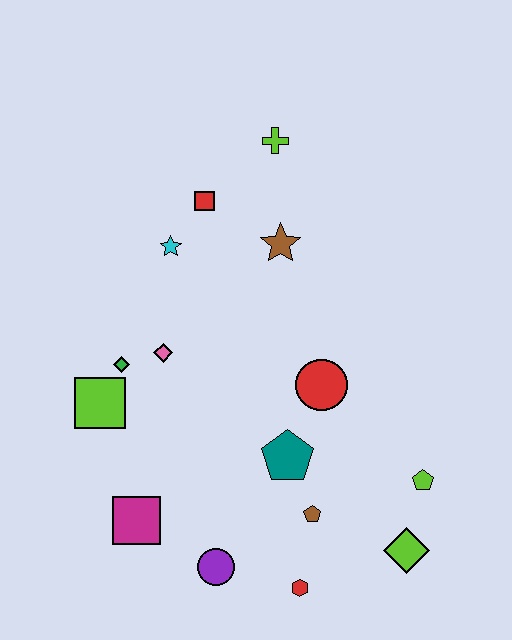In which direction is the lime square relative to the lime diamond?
The lime square is to the left of the lime diamond.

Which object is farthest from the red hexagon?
The lime cross is farthest from the red hexagon.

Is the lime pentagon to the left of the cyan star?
No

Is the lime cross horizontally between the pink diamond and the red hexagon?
Yes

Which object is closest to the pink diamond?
The green diamond is closest to the pink diamond.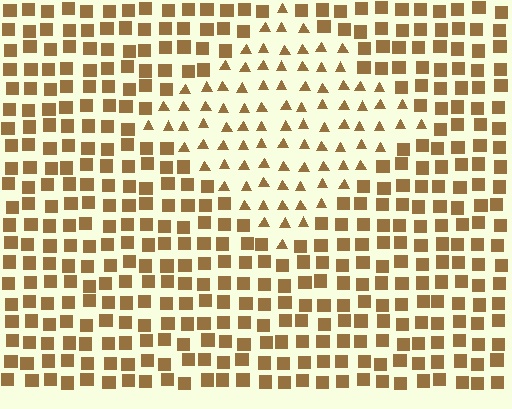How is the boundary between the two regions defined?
The boundary is defined by a change in element shape: triangles inside vs. squares outside. All elements share the same color and spacing.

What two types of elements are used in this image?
The image uses triangles inside the diamond region and squares outside it.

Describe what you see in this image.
The image is filled with small brown elements arranged in a uniform grid. A diamond-shaped region contains triangles, while the surrounding area contains squares. The boundary is defined purely by the change in element shape.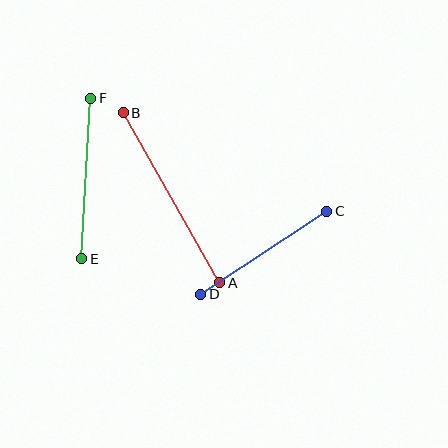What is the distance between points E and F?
The distance is approximately 161 pixels.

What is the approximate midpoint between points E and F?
The midpoint is at approximately (86, 179) pixels.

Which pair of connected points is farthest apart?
Points A and B are farthest apart.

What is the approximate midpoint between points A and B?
The midpoint is at approximately (172, 198) pixels.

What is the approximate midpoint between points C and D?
The midpoint is at approximately (264, 253) pixels.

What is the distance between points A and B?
The distance is approximately 195 pixels.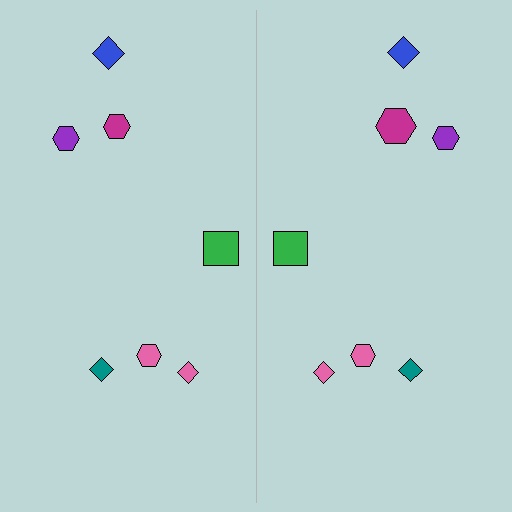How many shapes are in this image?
There are 14 shapes in this image.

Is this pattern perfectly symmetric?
No, the pattern is not perfectly symmetric. The magenta hexagon on the right side has a different size than its mirror counterpart.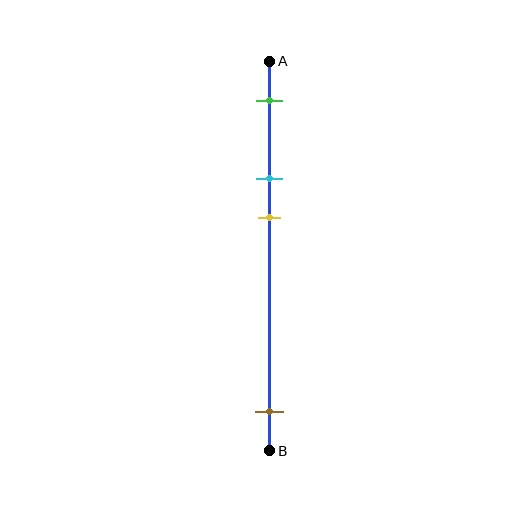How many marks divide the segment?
There are 4 marks dividing the segment.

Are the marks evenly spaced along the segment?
No, the marks are not evenly spaced.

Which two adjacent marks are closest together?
The cyan and yellow marks are the closest adjacent pair.